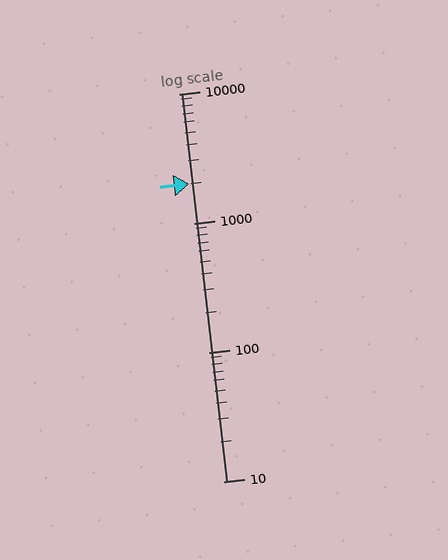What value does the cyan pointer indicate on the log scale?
The pointer indicates approximately 2000.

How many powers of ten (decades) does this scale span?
The scale spans 3 decades, from 10 to 10000.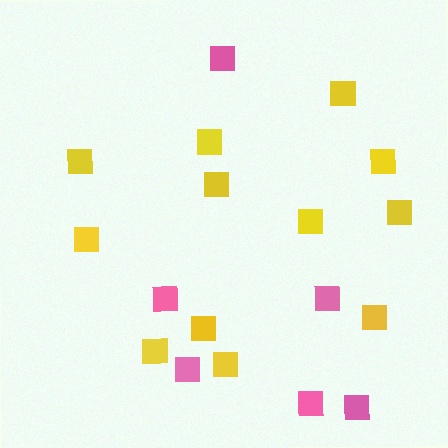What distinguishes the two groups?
There are 2 groups: one group of pink squares (6) and one group of yellow squares (12).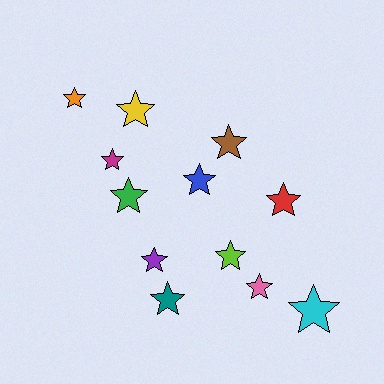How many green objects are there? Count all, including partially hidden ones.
There is 1 green object.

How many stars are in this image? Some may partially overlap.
There are 12 stars.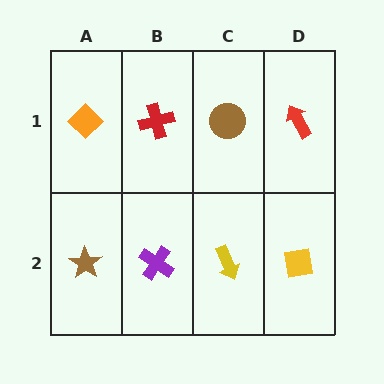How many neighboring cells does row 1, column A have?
2.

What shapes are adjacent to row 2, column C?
A brown circle (row 1, column C), a purple cross (row 2, column B), a yellow square (row 2, column D).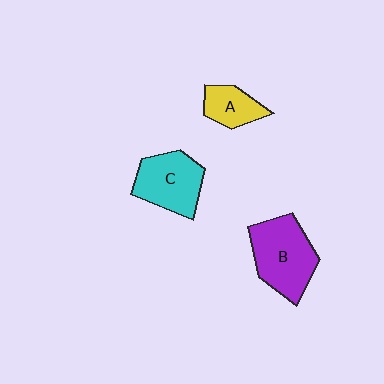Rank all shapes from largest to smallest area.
From largest to smallest: B (purple), C (cyan), A (yellow).